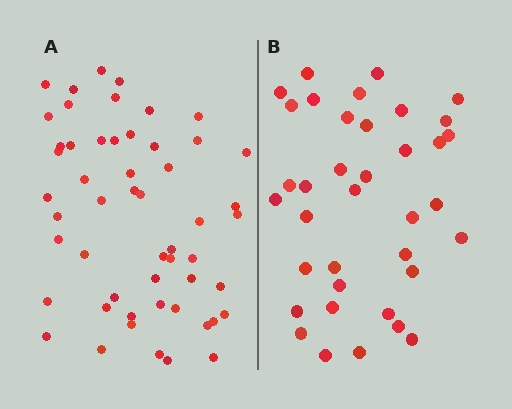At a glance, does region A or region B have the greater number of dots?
Region A (the left region) has more dots.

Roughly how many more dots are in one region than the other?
Region A has approximately 15 more dots than region B.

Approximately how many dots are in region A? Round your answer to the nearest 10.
About 50 dots. (The exact count is 53, which rounds to 50.)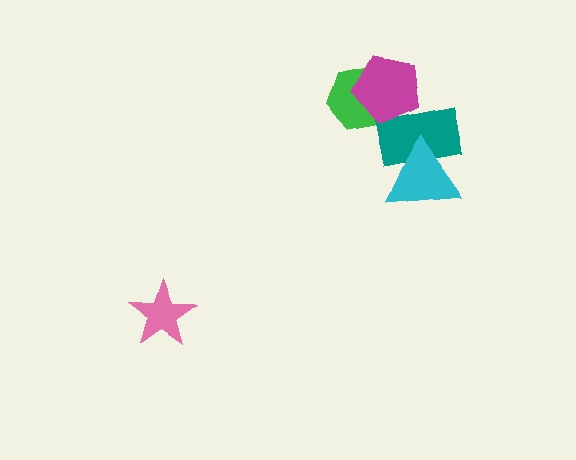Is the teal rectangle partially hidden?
Yes, it is partially covered by another shape.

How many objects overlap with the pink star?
0 objects overlap with the pink star.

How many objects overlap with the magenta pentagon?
2 objects overlap with the magenta pentagon.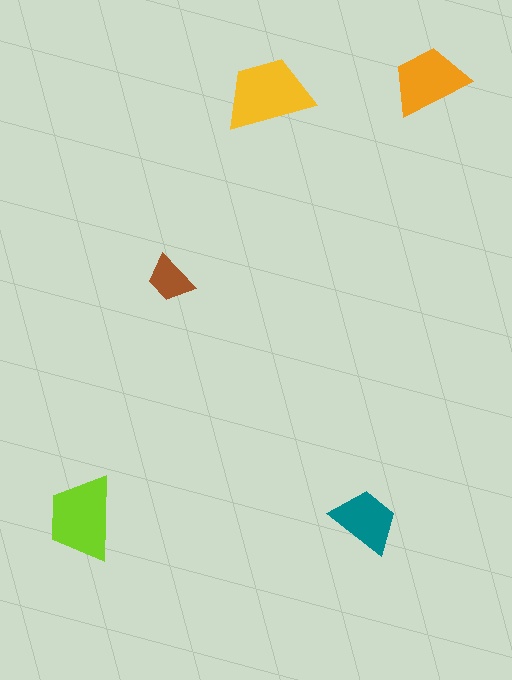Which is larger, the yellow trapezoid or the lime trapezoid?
The yellow one.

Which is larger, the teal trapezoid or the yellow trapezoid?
The yellow one.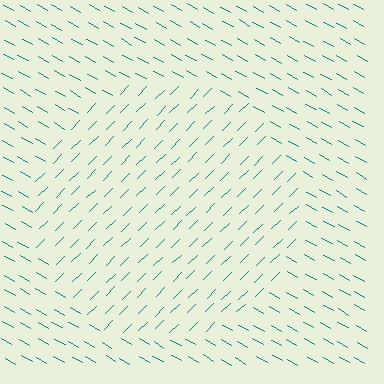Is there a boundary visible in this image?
Yes, there is a texture boundary formed by a change in line orientation.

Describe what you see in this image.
The image is filled with small teal line segments. A circle region in the image has lines oriented differently from the surrounding lines, creating a visible texture boundary.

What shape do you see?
I see a circle.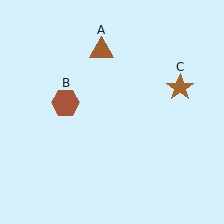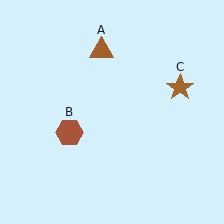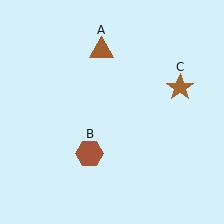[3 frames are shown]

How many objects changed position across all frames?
1 object changed position: brown hexagon (object B).